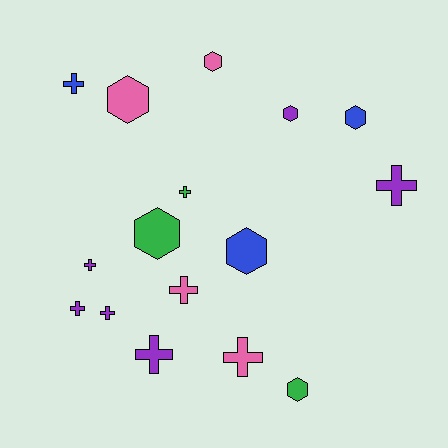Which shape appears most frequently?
Cross, with 9 objects.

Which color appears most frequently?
Purple, with 6 objects.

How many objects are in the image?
There are 16 objects.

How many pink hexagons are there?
There are 2 pink hexagons.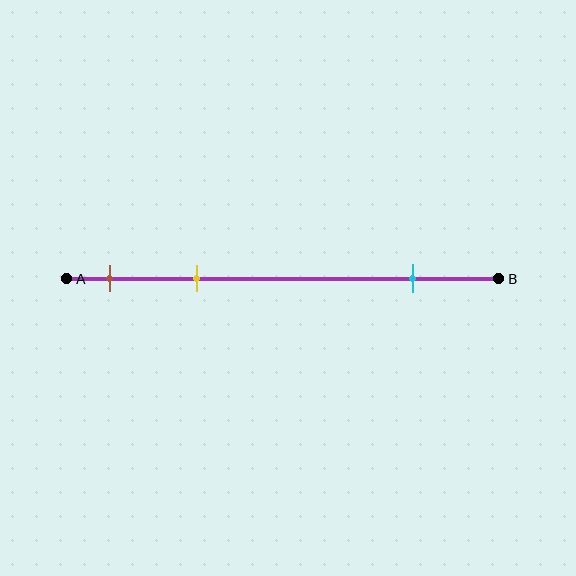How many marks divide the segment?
There are 3 marks dividing the segment.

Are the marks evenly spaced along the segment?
No, the marks are not evenly spaced.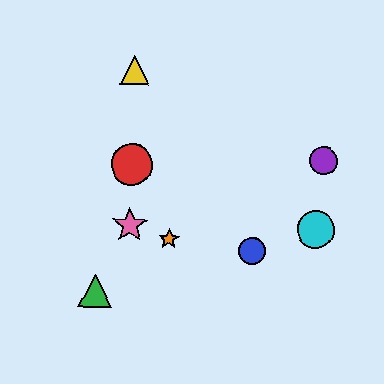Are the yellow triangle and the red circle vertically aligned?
Yes, both are at x≈135.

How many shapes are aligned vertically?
3 shapes (the red circle, the yellow triangle, the pink star) are aligned vertically.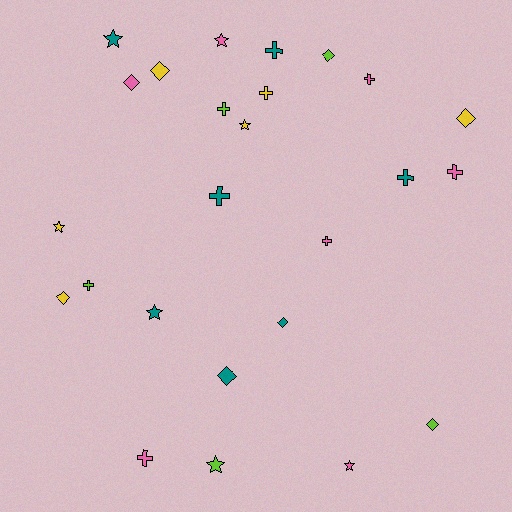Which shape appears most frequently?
Cross, with 10 objects.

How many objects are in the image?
There are 25 objects.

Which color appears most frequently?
Teal, with 7 objects.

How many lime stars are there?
There is 1 lime star.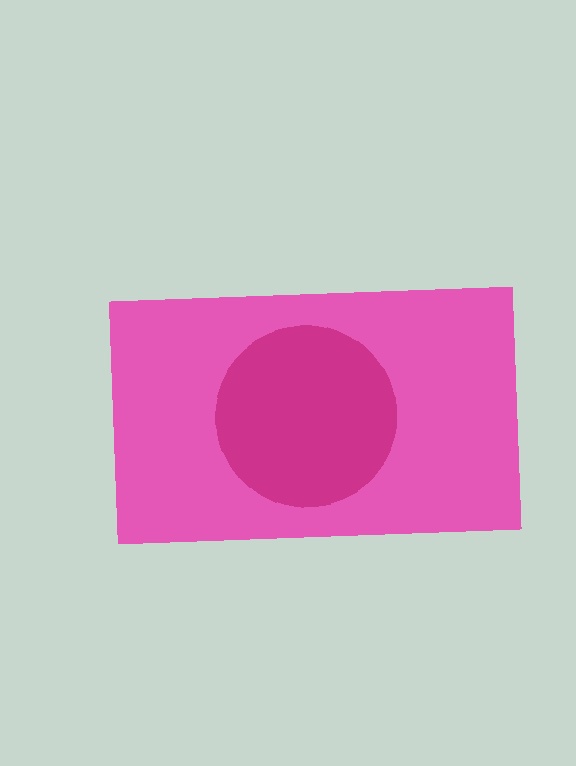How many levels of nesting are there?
2.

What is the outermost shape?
The pink rectangle.